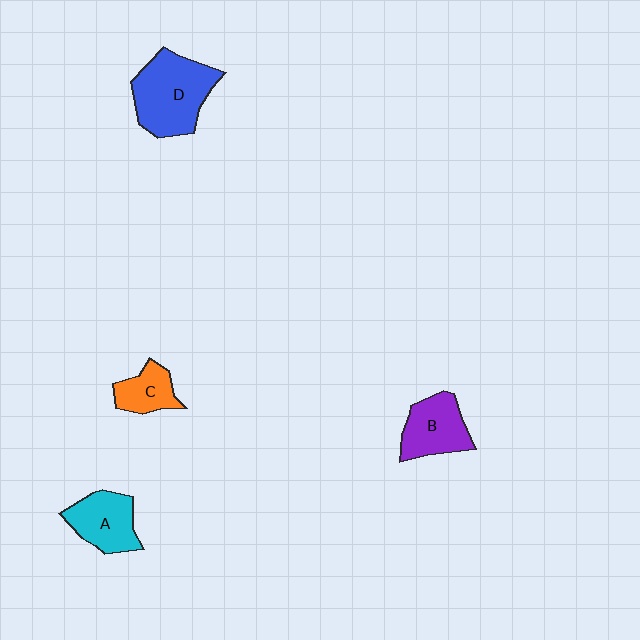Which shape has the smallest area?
Shape C (orange).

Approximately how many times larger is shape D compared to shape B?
Approximately 1.5 times.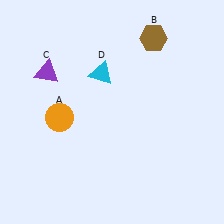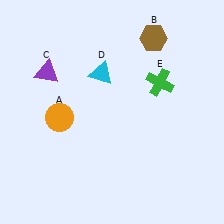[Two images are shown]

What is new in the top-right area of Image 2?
A green cross (E) was added in the top-right area of Image 2.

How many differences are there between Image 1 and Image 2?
There is 1 difference between the two images.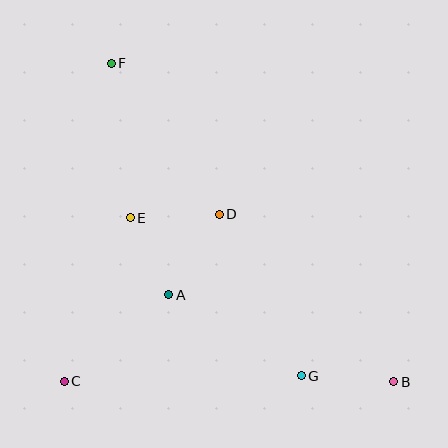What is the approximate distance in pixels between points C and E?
The distance between C and E is approximately 176 pixels.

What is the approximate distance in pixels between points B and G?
The distance between B and G is approximately 93 pixels.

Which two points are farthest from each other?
Points B and F are farthest from each other.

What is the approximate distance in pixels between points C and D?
The distance between C and D is approximately 228 pixels.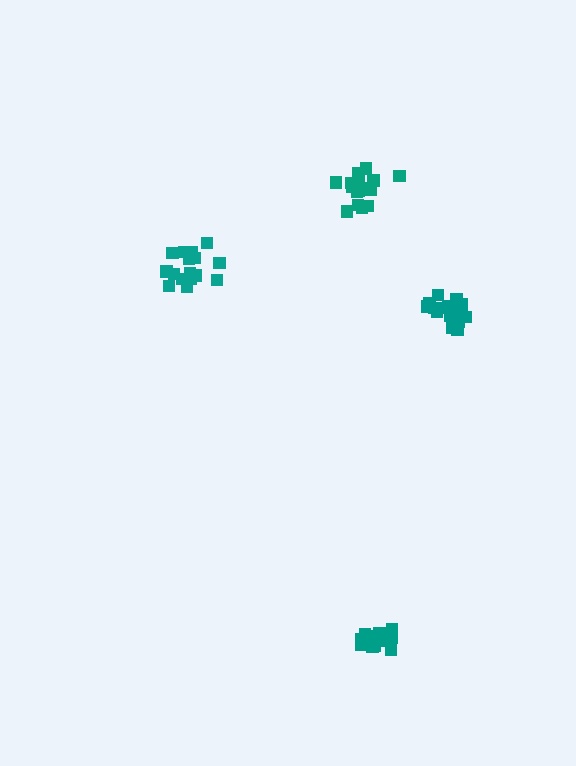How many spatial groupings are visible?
There are 4 spatial groupings.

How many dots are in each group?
Group 1: 13 dots, Group 2: 17 dots, Group 3: 16 dots, Group 4: 18 dots (64 total).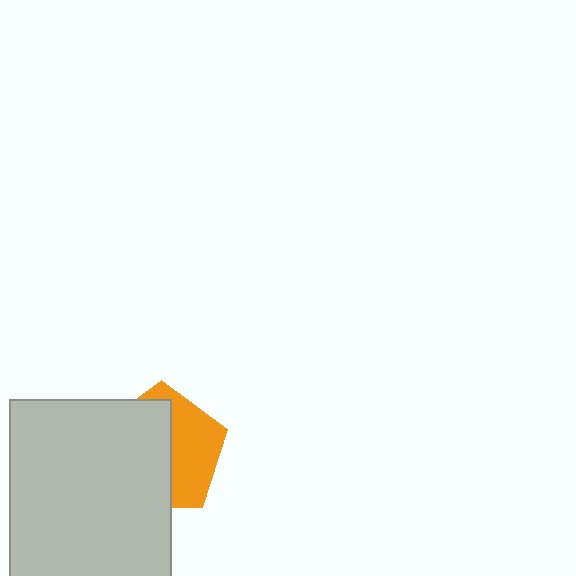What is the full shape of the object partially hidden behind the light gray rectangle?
The partially hidden object is an orange pentagon.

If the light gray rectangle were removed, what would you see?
You would see the complete orange pentagon.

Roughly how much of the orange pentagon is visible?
A small part of it is visible (roughly 43%).